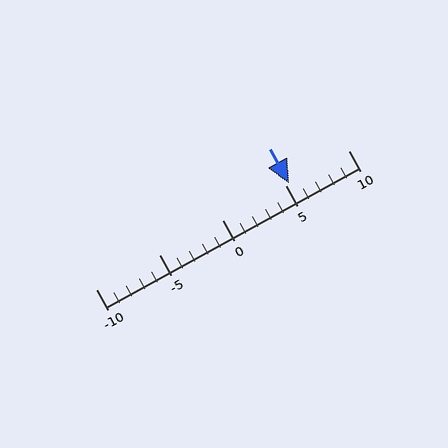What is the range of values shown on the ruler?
The ruler shows values from -10 to 10.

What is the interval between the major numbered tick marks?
The major tick marks are spaced 5 units apart.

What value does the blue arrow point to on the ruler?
The blue arrow points to approximately 5.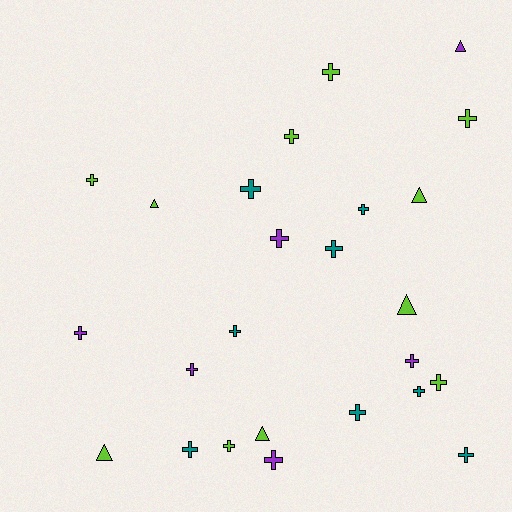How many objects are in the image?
There are 25 objects.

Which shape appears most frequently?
Cross, with 19 objects.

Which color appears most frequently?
Lime, with 11 objects.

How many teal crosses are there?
There are 8 teal crosses.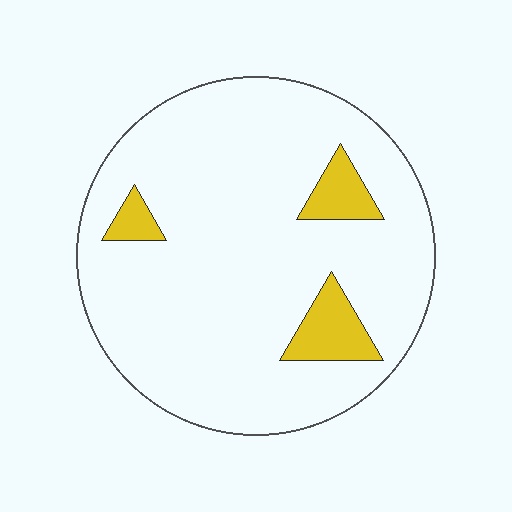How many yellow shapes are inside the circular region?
3.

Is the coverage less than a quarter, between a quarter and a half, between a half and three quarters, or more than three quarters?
Less than a quarter.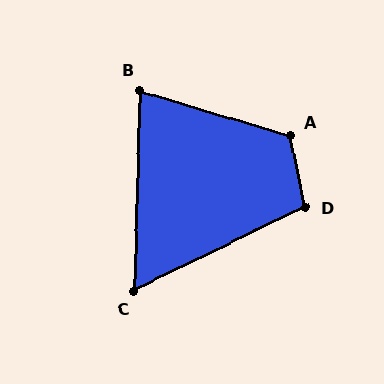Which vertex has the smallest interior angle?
C, at approximately 62 degrees.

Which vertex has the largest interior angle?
A, at approximately 118 degrees.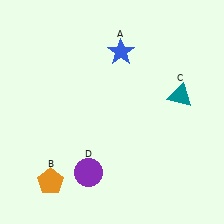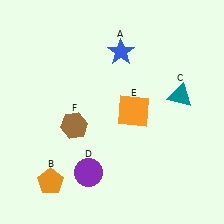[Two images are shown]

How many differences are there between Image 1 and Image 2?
There are 2 differences between the two images.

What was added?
An orange square (E), a brown hexagon (F) were added in Image 2.